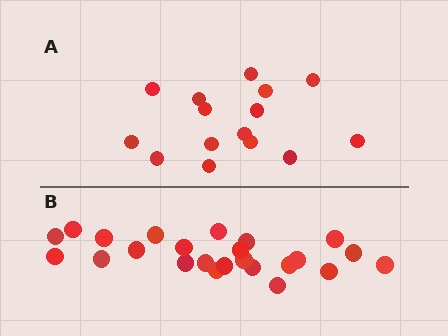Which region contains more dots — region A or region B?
Region B (the bottom region) has more dots.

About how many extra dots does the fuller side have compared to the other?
Region B has roughly 8 or so more dots than region A.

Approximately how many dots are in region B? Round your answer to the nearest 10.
About 20 dots. (The exact count is 24, which rounds to 20.)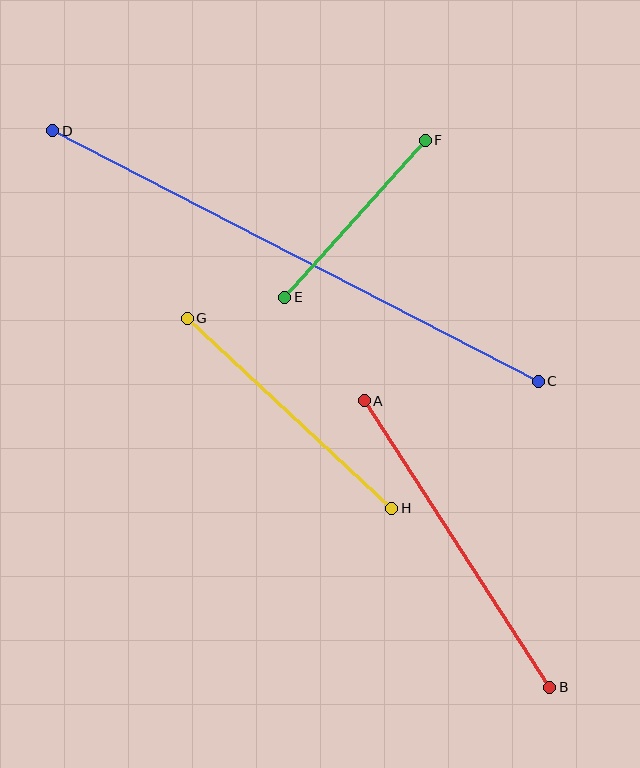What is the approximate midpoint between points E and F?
The midpoint is at approximately (355, 219) pixels.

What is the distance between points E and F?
The distance is approximately 210 pixels.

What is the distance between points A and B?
The distance is approximately 341 pixels.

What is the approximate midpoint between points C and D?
The midpoint is at approximately (295, 256) pixels.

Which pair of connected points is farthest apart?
Points C and D are farthest apart.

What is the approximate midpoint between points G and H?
The midpoint is at approximately (290, 413) pixels.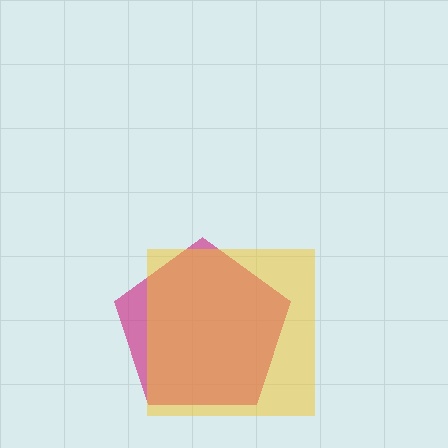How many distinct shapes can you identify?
There are 2 distinct shapes: a magenta pentagon, a yellow square.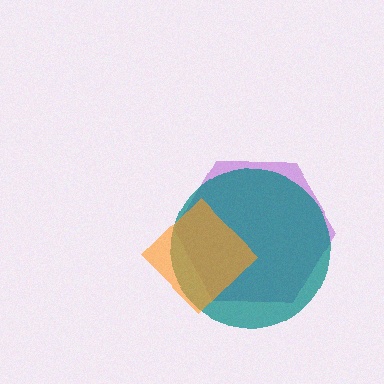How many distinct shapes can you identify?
There are 3 distinct shapes: a purple hexagon, a teal circle, an orange diamond.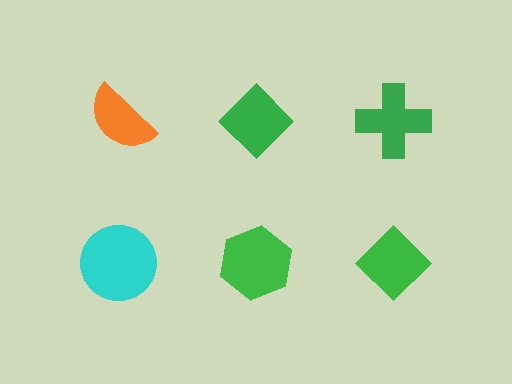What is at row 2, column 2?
A green hexagon.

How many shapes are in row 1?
3 shapes.